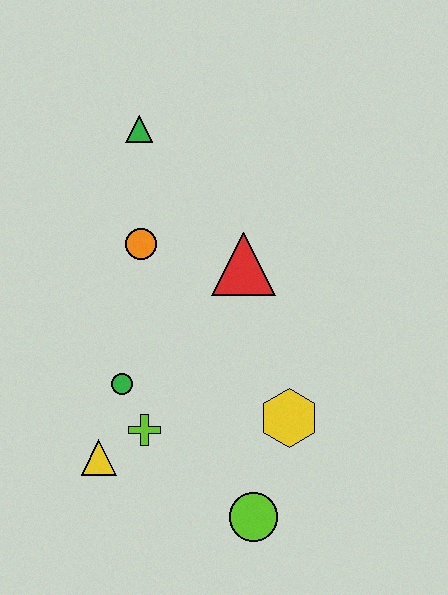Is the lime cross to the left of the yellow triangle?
No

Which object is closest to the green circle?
The lime cross is closest to the green circle.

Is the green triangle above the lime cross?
Yes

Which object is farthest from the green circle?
The green triangle is farthest from the green circle.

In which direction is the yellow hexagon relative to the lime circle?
The yellow hexagon is above the lime circle.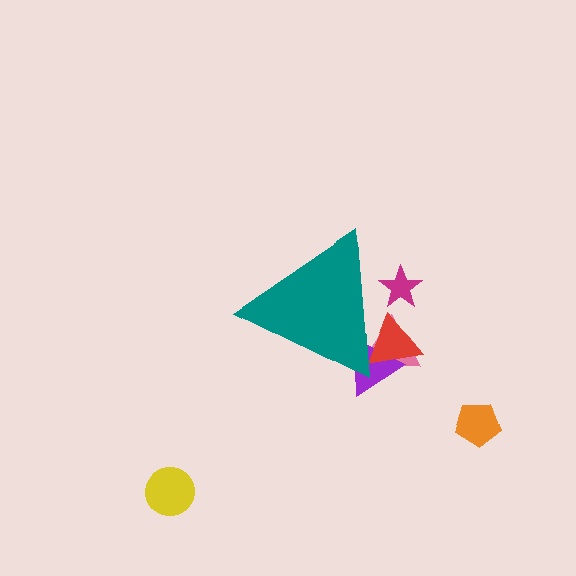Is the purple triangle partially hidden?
Yes, the purple triangle is partially hidden behind the teal triangle.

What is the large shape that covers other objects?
A teal triangle.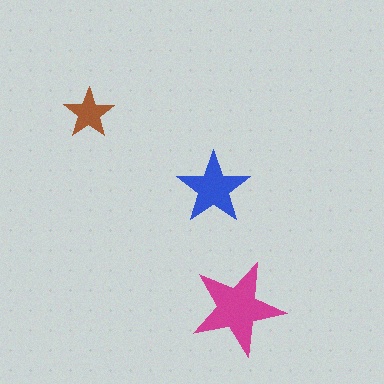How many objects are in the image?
There are 3 objects in the image.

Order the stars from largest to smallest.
the magenta one, the blue one, the brown one.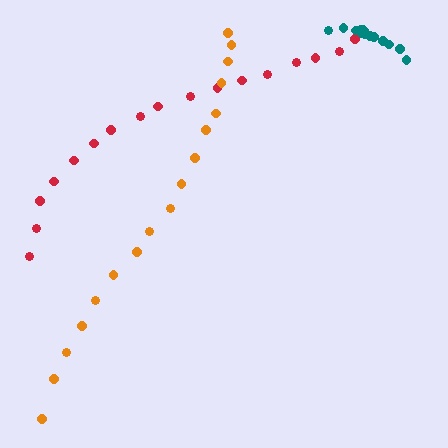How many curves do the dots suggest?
There are 3 distinct paths.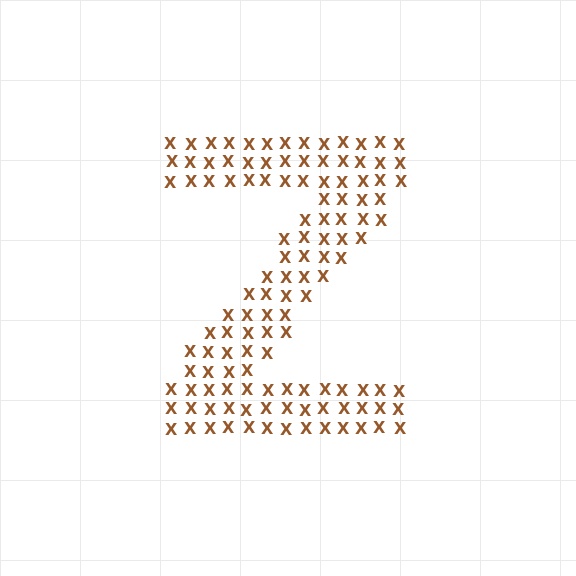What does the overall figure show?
The overall figure shows the letter Z.